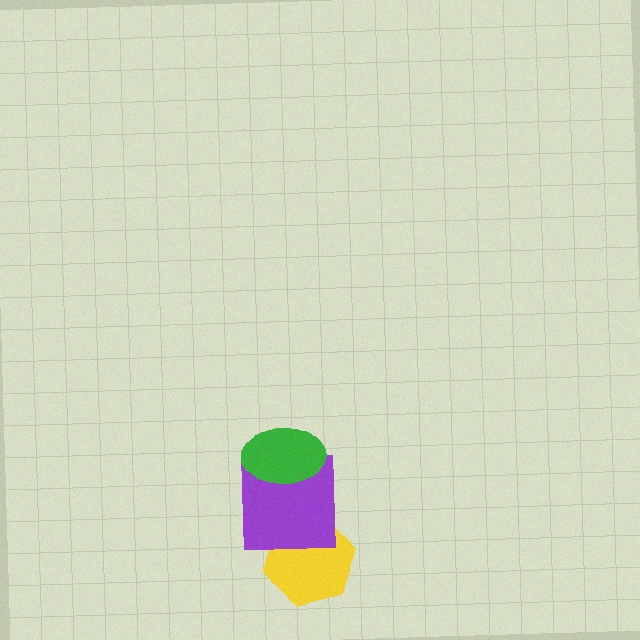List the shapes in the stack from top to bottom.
From top to bottom: the green ellipse, the purple square, the yellow hexagon.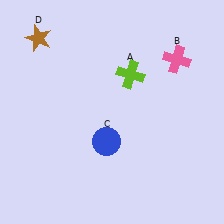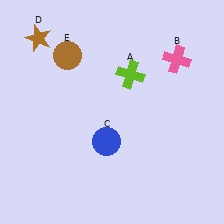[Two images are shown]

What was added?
A brown circle (E) was added in Image 2.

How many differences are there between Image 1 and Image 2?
There is 1 difference between the two images.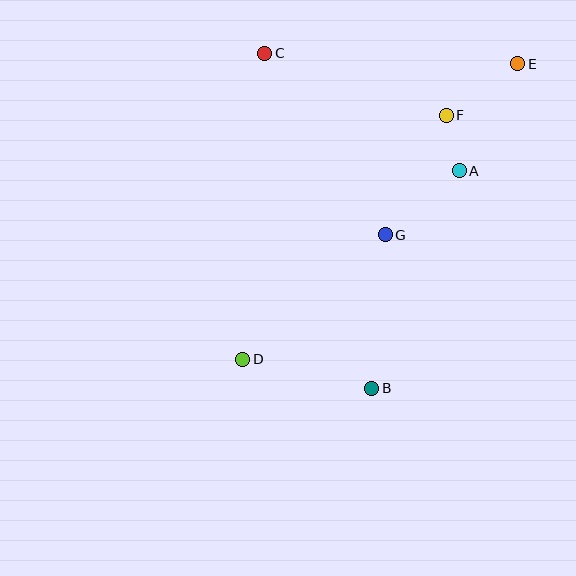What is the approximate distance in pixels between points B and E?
The distance between B and E is approximately 355 pixels.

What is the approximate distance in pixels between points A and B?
The distance between A and B is approximately 234 pixels.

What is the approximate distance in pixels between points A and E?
The distance between A and E is approximately 122 pixels.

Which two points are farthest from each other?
Points D and E are farthest from each other.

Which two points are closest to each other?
Points A and F are closest to each other.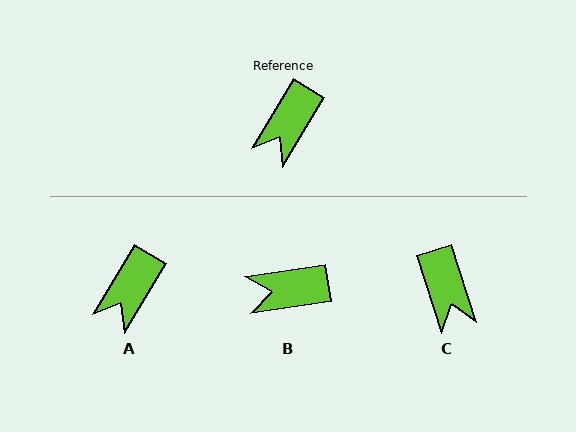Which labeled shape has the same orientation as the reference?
A.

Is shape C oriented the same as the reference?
No, it is off by about 48 degrees.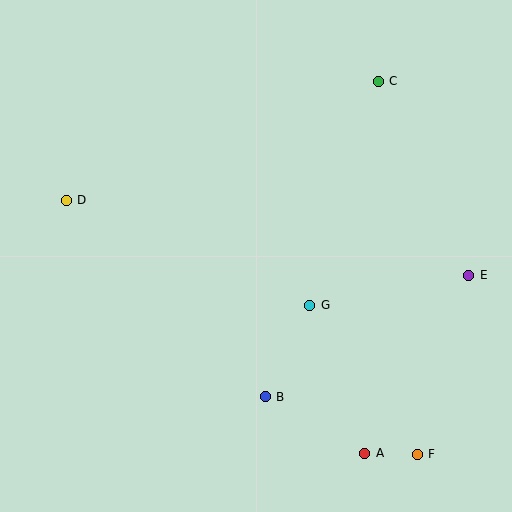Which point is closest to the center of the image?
Point G at (310, 305) is closest to the center.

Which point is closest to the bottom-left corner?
Point B is closest to the bottom-left corner.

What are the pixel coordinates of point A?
Point A is at (365, 453).